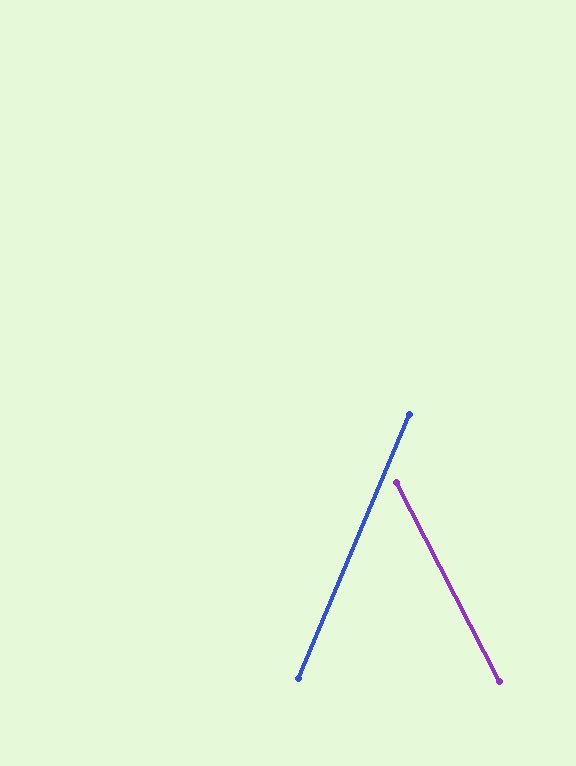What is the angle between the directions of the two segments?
Approximately 50 degrees.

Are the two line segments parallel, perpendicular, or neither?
Neither parallel nor perpendicular — they differ by about 50°.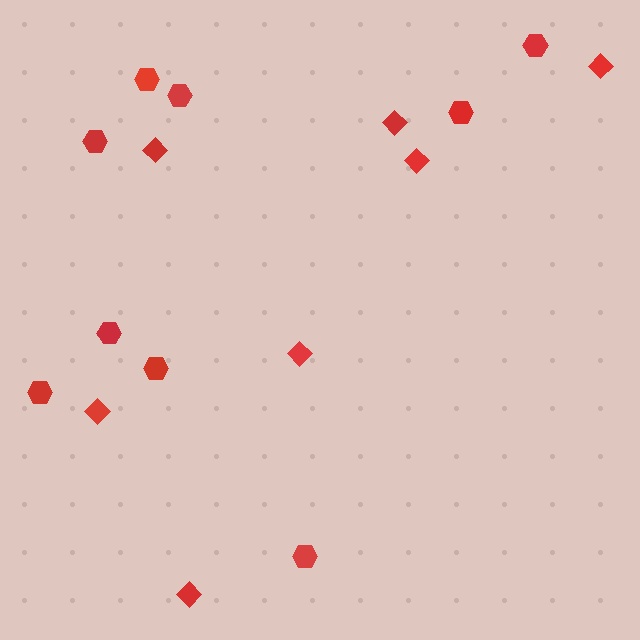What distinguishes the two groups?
There are 2 groups: one group of diamonds (7) and one group of hexagons (9).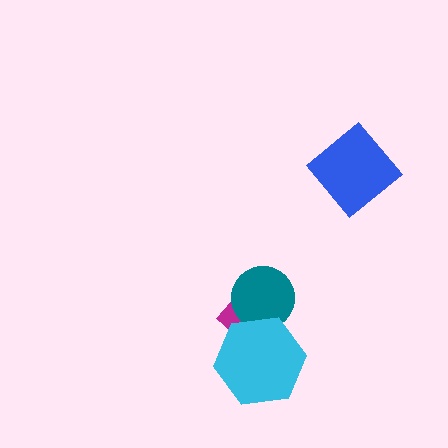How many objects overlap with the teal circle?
2 objects overlap with the teal circle.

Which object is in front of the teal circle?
The cyan hexagon is in front of the teal circle.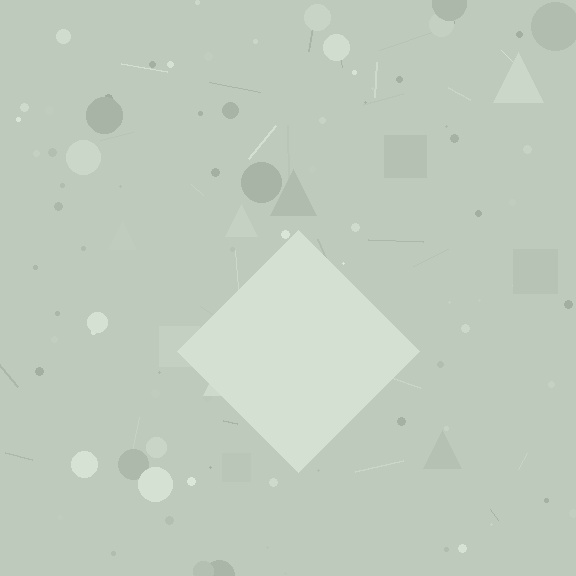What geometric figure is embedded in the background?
A diamond is embedded in the background.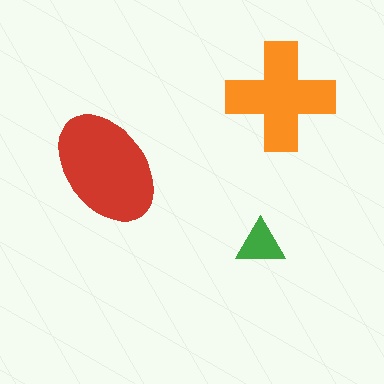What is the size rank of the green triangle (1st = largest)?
3rd.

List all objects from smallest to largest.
The green triangle, the orange cross, the red ellipse.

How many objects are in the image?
There are 3 objects in the image.